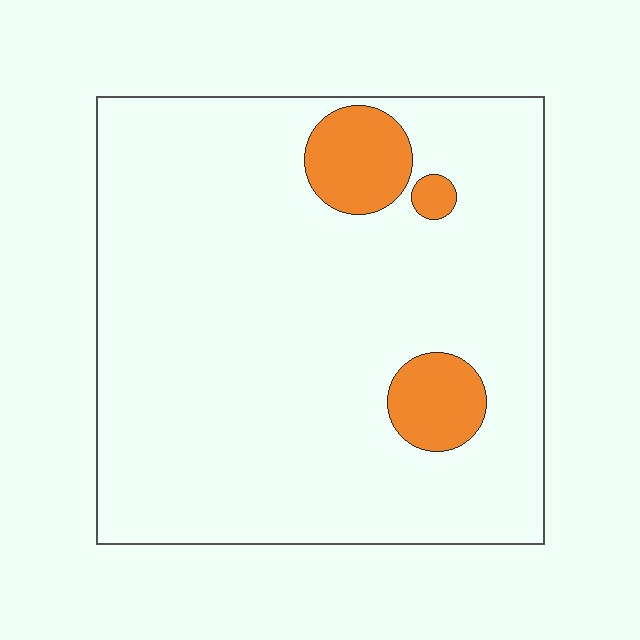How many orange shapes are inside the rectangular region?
3.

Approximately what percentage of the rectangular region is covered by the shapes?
Approximately 10%.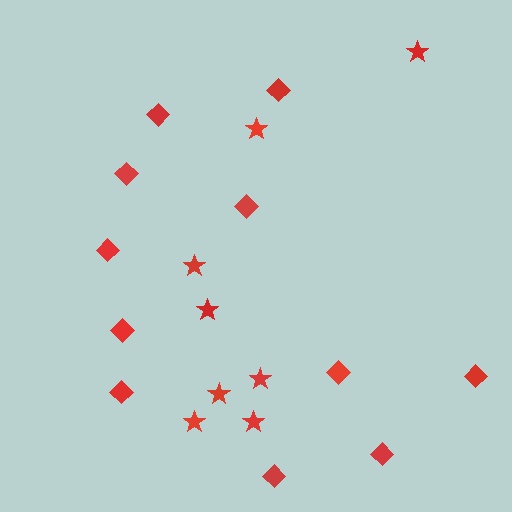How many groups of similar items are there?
There are 2 groups: one group of diamonds (11) and one group of stars (8).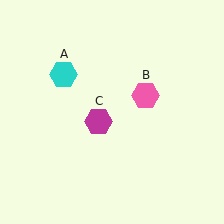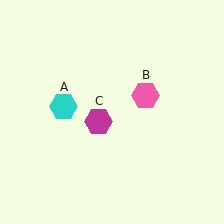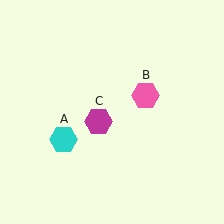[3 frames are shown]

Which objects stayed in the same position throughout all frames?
Pink hexagon (object B) and magenta hexagon (object C) remained stationary.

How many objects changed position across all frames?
1 object changed position: cyan hexagon (object A).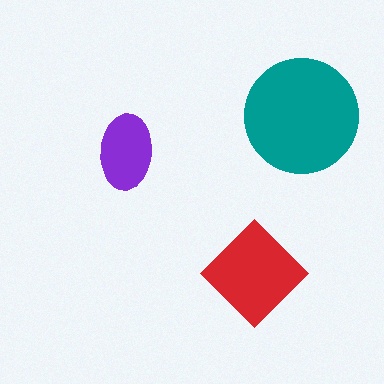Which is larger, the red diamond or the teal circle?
The teal circle.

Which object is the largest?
The teal circle.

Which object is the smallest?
The purple ellipse.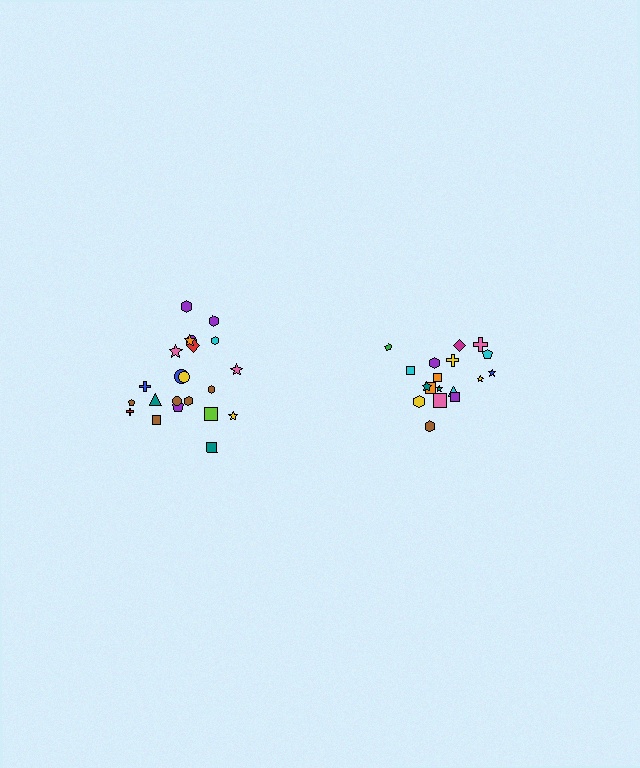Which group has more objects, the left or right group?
The left group.